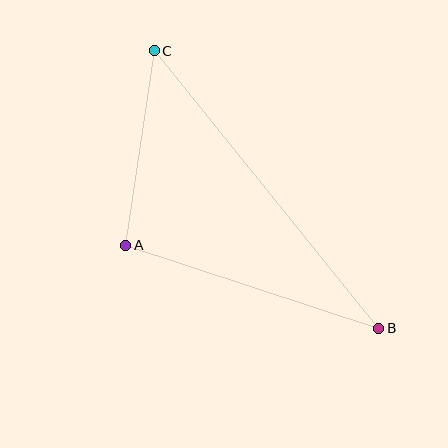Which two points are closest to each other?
Points A and C are closest to each other.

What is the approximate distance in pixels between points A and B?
The distance between A and B is approximately 266 pixels.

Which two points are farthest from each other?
Points B and C are farthest from each other.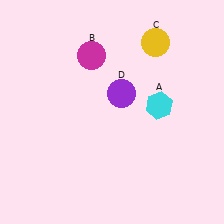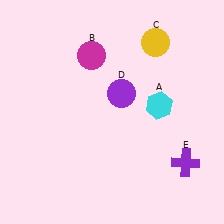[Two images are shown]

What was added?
A purple cross (E) was added in Image 2.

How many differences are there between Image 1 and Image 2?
There is 1 difference between the two images.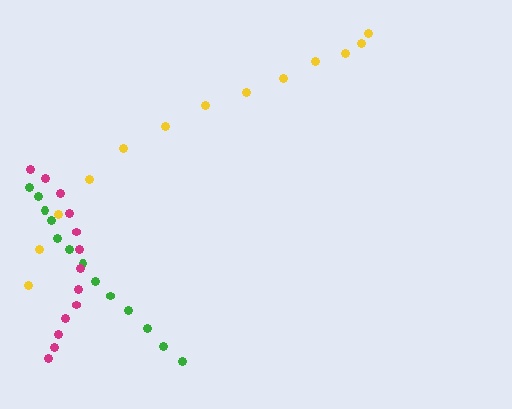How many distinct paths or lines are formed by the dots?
There are 3 distinct paths.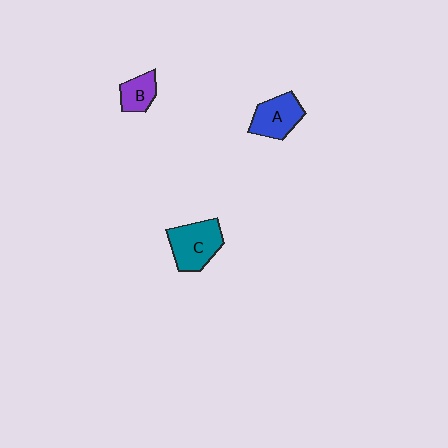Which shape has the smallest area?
Shape B (purple).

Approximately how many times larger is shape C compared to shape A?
Approximately 1.2 times.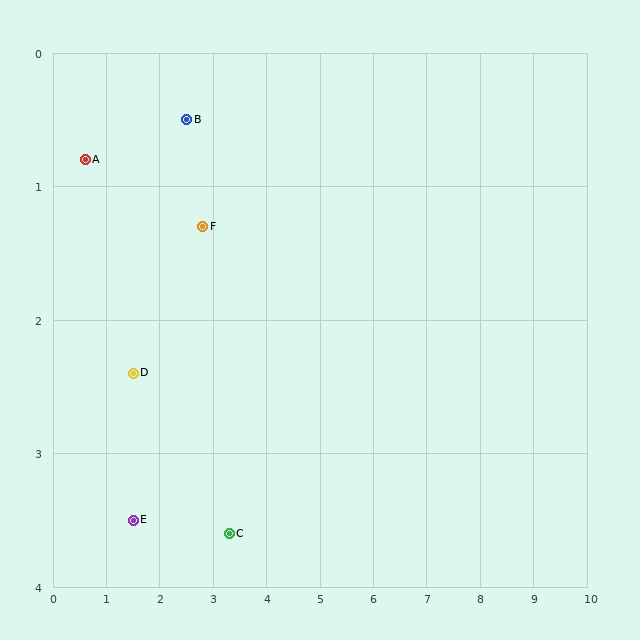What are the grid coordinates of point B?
Point B is at approximately (2.5, 0.5).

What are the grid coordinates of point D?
Point D is at approximately (1.5, 2.4).